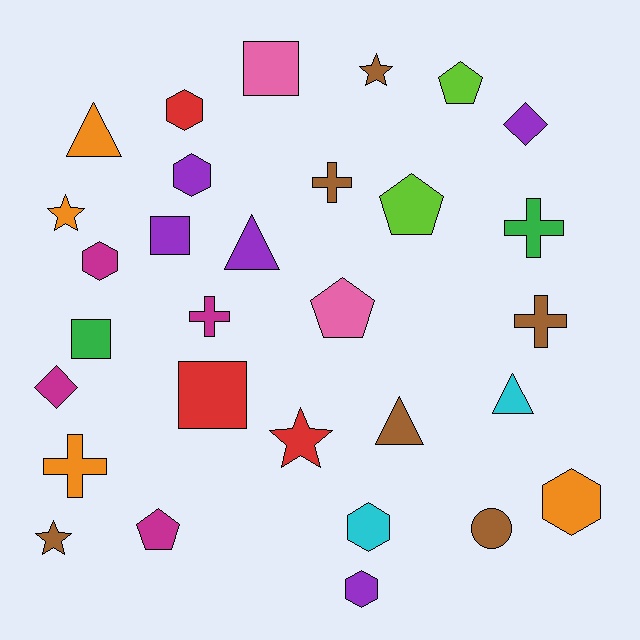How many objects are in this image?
There are 30 objects.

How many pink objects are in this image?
There are 2 pink objects.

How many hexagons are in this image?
There are 6 hexagons.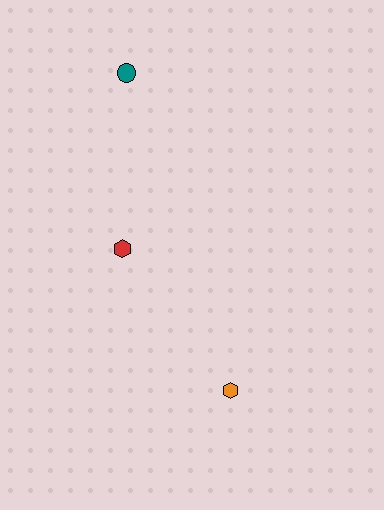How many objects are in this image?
There are 3 objects.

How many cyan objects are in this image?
There are no cyan objects.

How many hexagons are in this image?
There are 2 hexagons.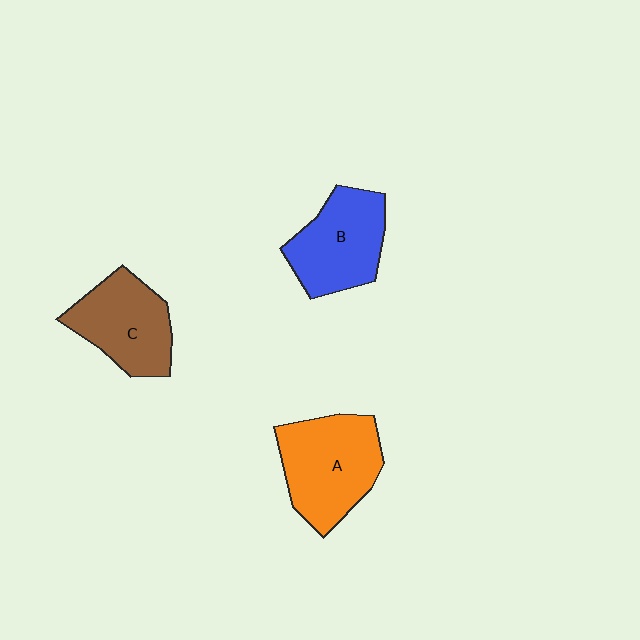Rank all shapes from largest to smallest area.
From largest to smallest: A (orange), B (blue), C (brown).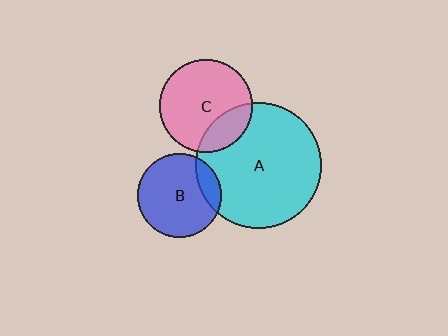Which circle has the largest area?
Circle A (cyan).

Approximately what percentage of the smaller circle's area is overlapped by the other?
Approximately 15%.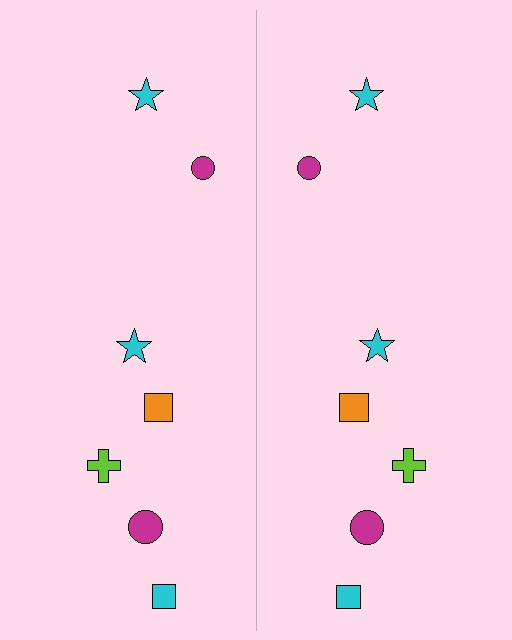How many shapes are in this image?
There are 14 shapes in this image.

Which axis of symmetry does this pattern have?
The pattern has a vertical axis of symmetry running through the center of the image.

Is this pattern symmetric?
Yes, this pattern has bilateral (reflection) symmetry.